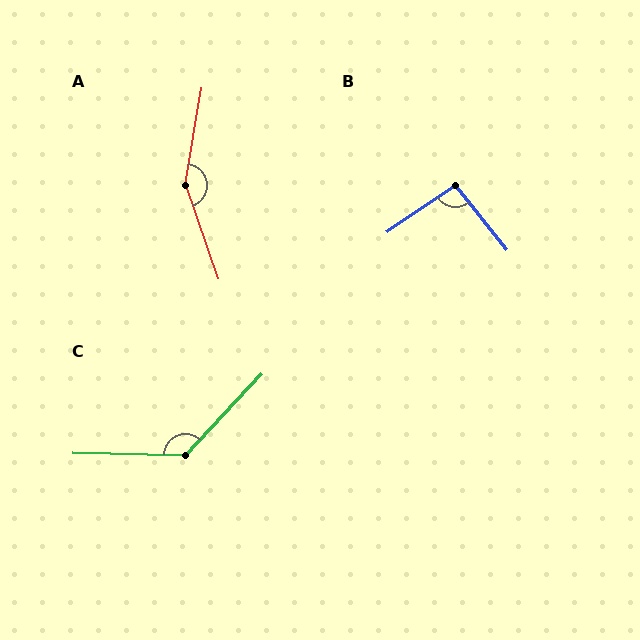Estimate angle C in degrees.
Approximately 132 degrees.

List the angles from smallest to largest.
B (94°), C (132°), A (151°).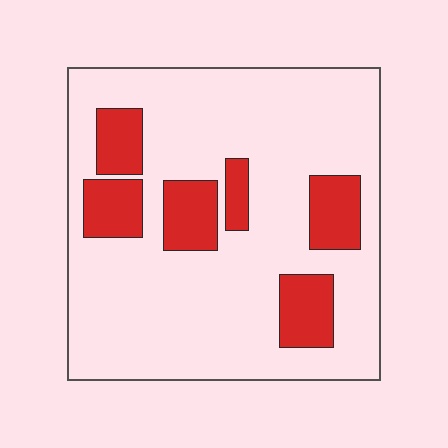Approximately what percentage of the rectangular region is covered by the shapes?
Approximately 20%.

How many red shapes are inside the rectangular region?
6.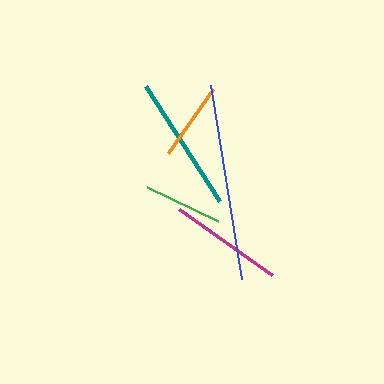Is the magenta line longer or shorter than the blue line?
The blue line is longer than the magenta line.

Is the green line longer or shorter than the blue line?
The blue line is longer than the green line.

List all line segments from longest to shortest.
From longest to shortest: blue, teal, magenta, orange, green.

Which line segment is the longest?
The blue line is the longest at approximately 196 pixels.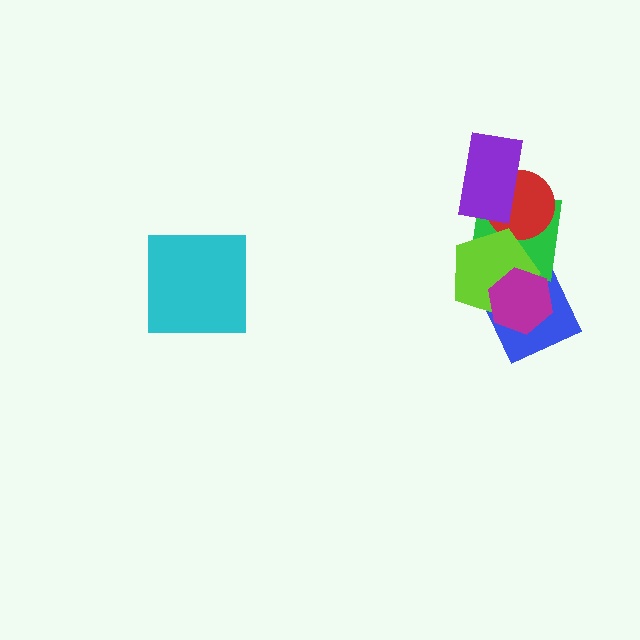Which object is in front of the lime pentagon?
The magenta hexagon is in front of the lime pentagon.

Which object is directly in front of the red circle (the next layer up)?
The lime pentagon is directly in front of the red circle.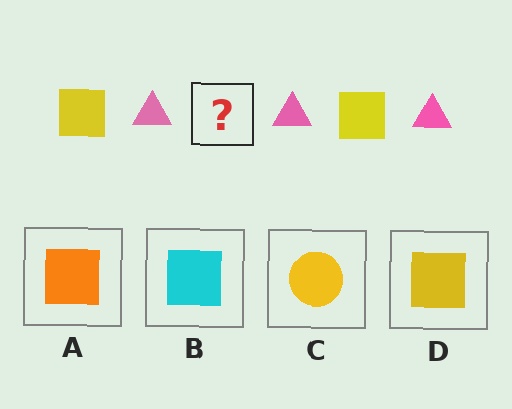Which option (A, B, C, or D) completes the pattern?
D.